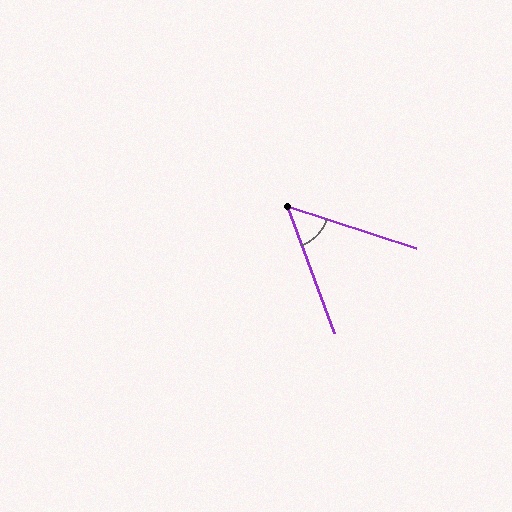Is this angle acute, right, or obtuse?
It is acute.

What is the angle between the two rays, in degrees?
Approximately 52 degrees.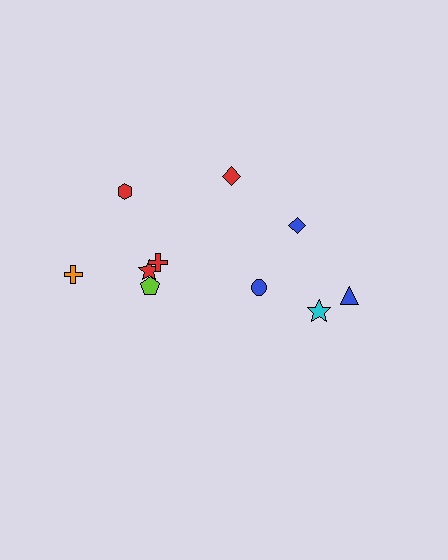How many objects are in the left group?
There are 6 objects.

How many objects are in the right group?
There are 4 objects.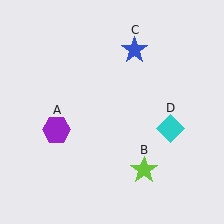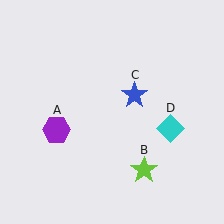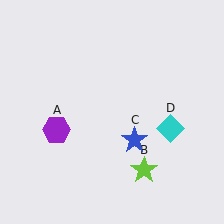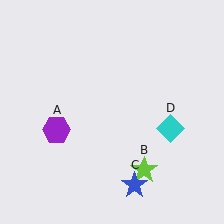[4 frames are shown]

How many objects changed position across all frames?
1 object changed position: blue star (object C).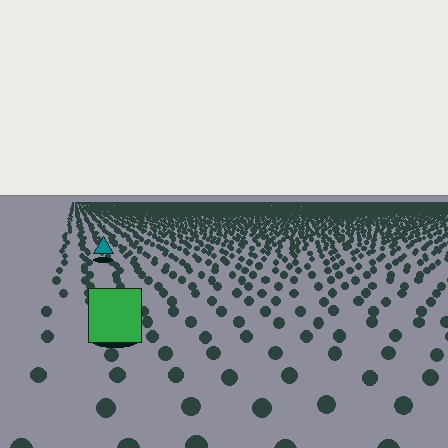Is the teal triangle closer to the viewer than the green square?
No. The green square is closer — you can tell from the texture gradient: the ground texture is coarser near it.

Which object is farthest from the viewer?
The teal triangle is farthest from the viewer. It appears smaller and the ground texture around it is denser.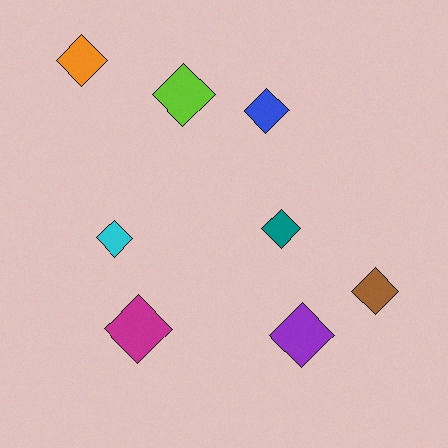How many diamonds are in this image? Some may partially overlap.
There are 8 diamonds.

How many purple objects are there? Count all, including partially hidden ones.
There is 1 purple object.